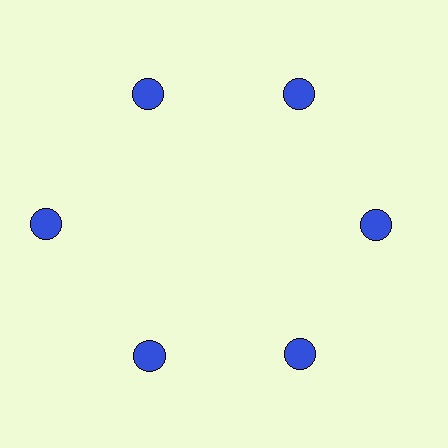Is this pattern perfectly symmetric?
No. The 6 blue circles are arranged in a ring, but one element near the 9 o'clock position is pushed outward from the center, breaking the 6-fold rotational symmetry.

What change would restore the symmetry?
The symmetry would be restored by moving it inward, back onto the ring so that all 6 circles sit at equal angles and equal distance from the center.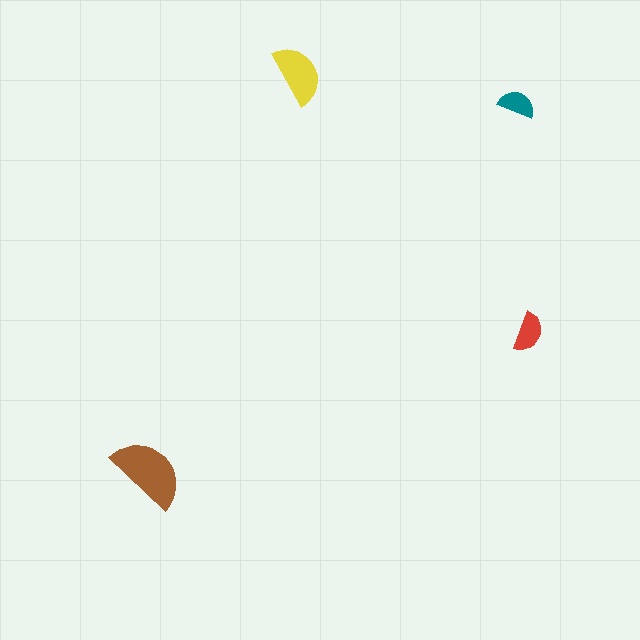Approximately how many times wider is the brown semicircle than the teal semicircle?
About 2 times wider.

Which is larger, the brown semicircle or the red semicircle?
The brown one.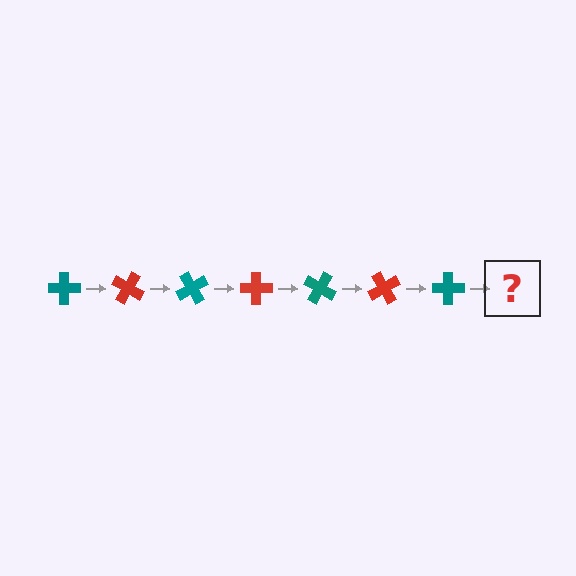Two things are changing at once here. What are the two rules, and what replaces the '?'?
The two rules are that it rotates 30 degrees each step and the color cycles through teal and red. The '?' should be a red cross, rotated 210 degrees from the start.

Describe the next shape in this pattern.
It should be a red cross, rotated 210 degrees from the start.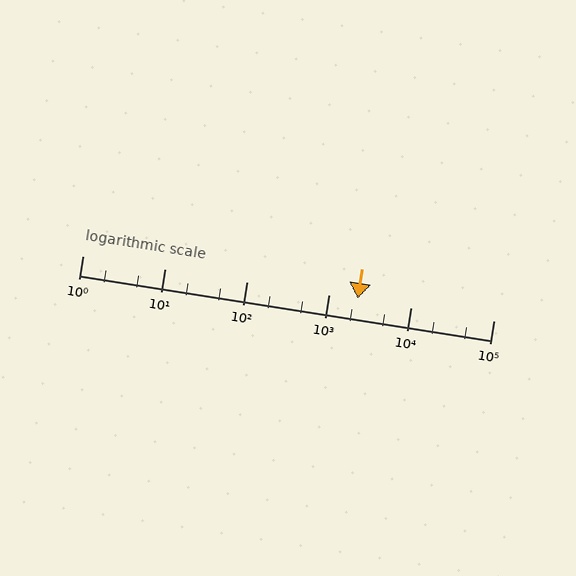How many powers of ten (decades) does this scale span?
The scale spans 5 decades, from 1 to 100000.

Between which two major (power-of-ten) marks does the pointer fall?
The pointer is between 1000 and 10000.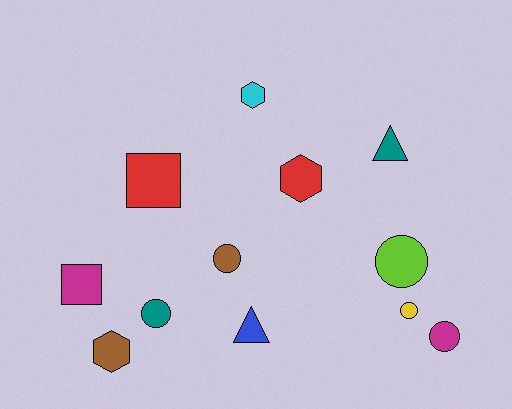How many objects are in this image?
There are 12 objects.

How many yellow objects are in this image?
There is 1 yellow object.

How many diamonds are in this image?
There are no diamonds.